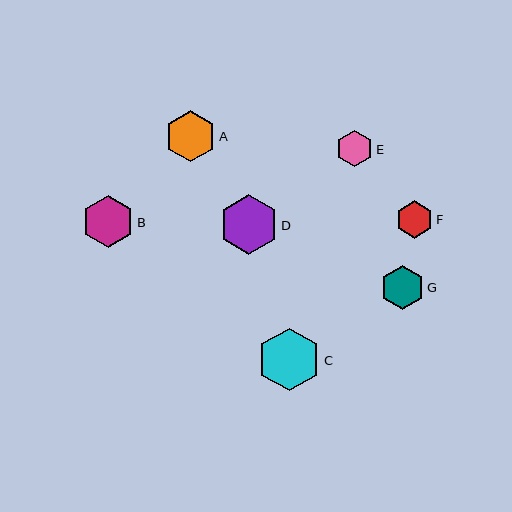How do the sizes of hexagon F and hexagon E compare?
Hexagon F and hexagon E are approximately the same size.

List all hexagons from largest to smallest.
From largest to smallest: C, D, B, A, G, F, E.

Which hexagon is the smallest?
Hexagon E is the smallest with a size of approximately 36 pixels.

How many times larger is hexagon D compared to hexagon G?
Hexagon D is approximately 1.4 times the size of hexagon G.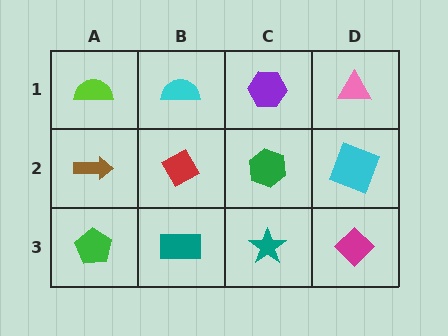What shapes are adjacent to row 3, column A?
A brown arrow (row 2, column A), a teal rectangle (row 3, column B).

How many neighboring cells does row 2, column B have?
4.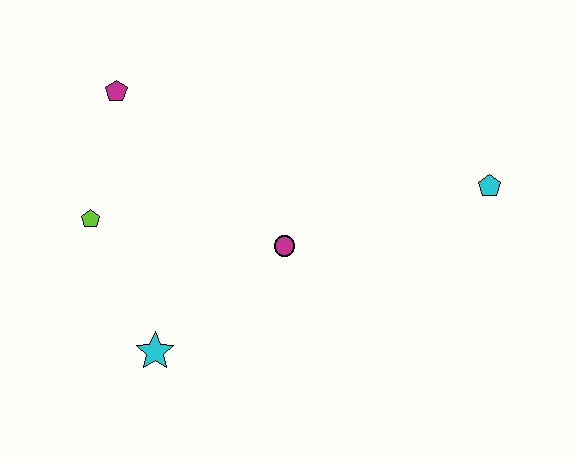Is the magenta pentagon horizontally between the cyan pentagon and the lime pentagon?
Yes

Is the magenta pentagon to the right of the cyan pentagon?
No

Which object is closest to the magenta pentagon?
The lime pentagon is closest to the magenta pentagon.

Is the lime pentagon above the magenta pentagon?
No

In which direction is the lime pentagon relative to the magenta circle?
The lime pentagon is to the left of the magenta circle.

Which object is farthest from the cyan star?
The cyan pentagon is farthest from the cyan star.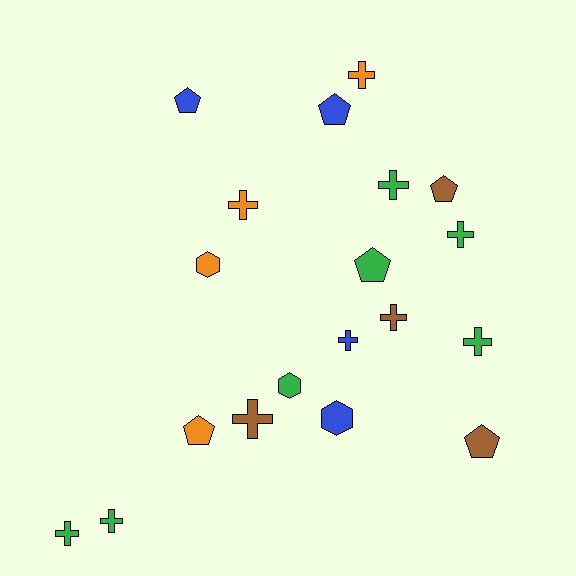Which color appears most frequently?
Green, with 7 objects.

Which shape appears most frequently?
Cross, with 10 objects.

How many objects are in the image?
There are 19 objects.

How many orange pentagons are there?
There is 1 orange pentagon.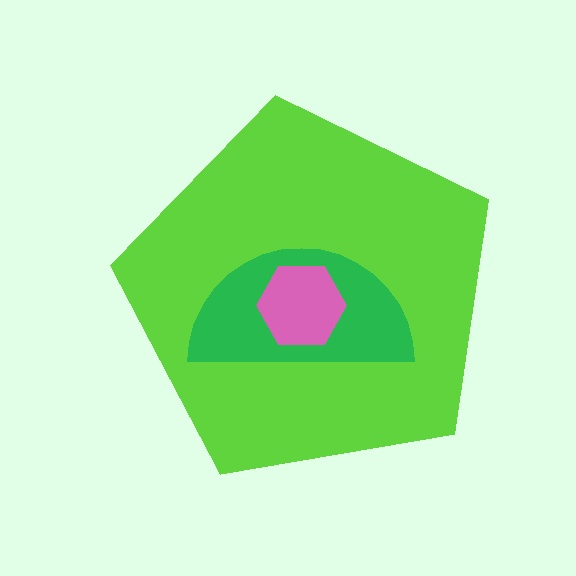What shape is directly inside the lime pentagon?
The green semicircle.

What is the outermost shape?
The lime pentagon.